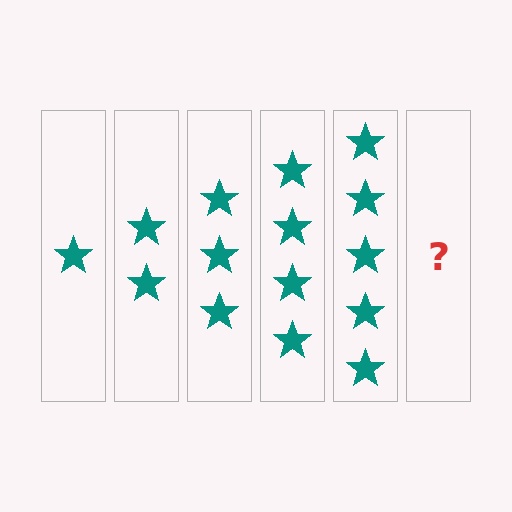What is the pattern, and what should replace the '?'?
The pattern is that each step adds one more star. The '?' should be 6 stars.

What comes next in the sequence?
The next element should be 6 stars.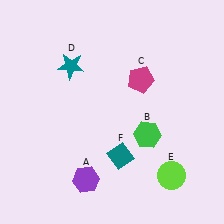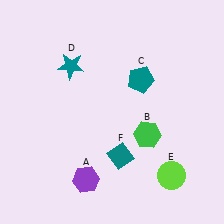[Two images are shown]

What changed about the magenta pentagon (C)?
In Image 1, C is magenta. In Image 2, it changed to teal.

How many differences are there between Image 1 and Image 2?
There is 1 difference between the two images.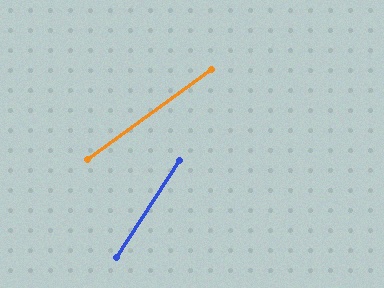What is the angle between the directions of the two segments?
Approximately 21 degrees.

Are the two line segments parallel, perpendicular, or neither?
Neither parallel nor perpendicular — they differ by about 21°.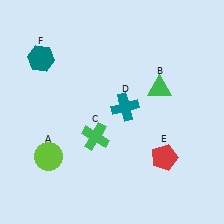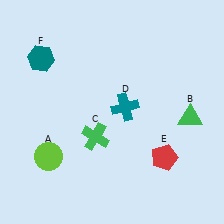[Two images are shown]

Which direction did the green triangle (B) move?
The green triangle (B) moved right.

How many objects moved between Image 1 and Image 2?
1 object moved between the two images.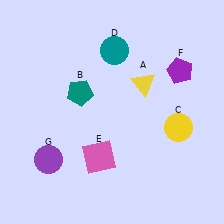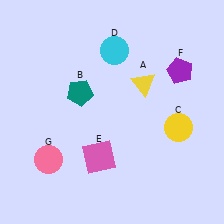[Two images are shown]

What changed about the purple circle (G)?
In Image 1, G is purple. In Image 2, it changed to pink.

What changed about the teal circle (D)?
In Image 1, D is teal. In Image 2, it changed to cyan.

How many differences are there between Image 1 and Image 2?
There are 2 differences between the two images.